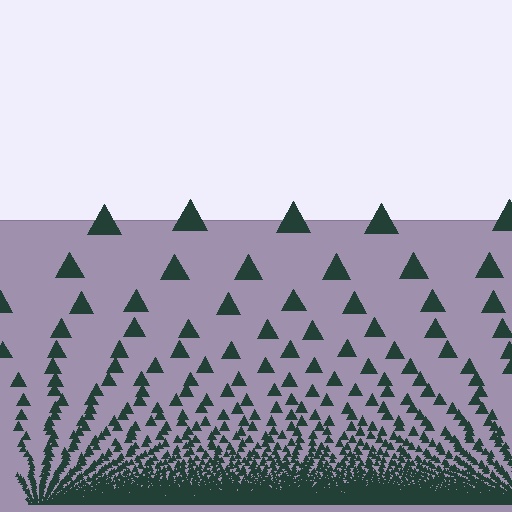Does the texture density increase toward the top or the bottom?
Density increases toward the bottom.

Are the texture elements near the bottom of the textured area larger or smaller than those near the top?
Smaller. The gradient is inverted — elements near the bottom are smaller and denser.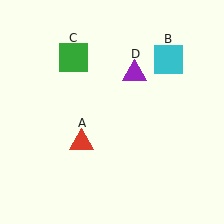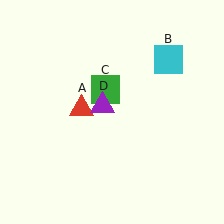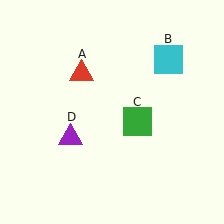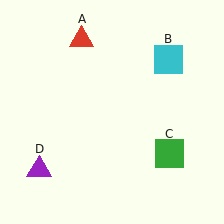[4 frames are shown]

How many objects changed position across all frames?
3 objects changed position: red triangle (object A), green square (object C), purple triangle (object D).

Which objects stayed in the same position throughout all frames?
Cyan square (object B) remained stationary.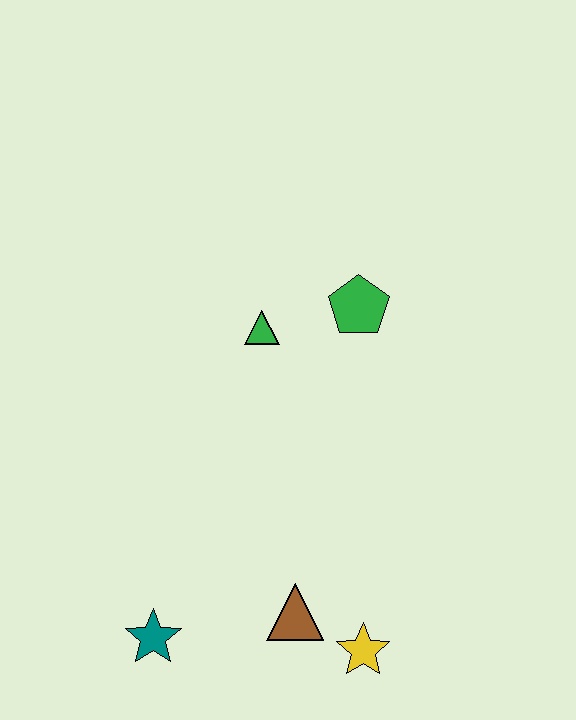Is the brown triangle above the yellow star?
Yes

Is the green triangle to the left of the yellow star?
Yes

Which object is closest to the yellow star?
The brown triangle is closest to the yellow star.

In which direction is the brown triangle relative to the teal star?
The brown triangle is to the right of the teal star.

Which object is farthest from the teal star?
The green pentagon is farthest from the teal star.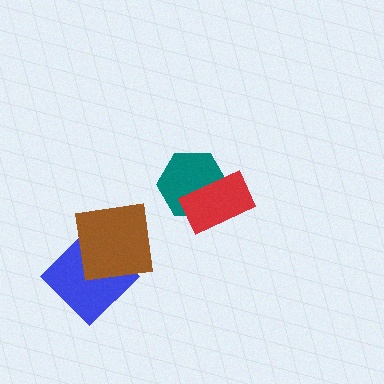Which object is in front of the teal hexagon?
The red rectangle is in front of the teal hexagon.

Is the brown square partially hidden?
No, no other shape covers it.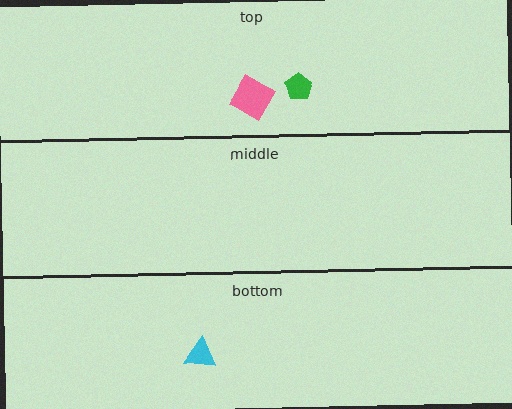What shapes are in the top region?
The green pentagon, the pink diamond.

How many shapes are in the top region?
2.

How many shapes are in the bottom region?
1.